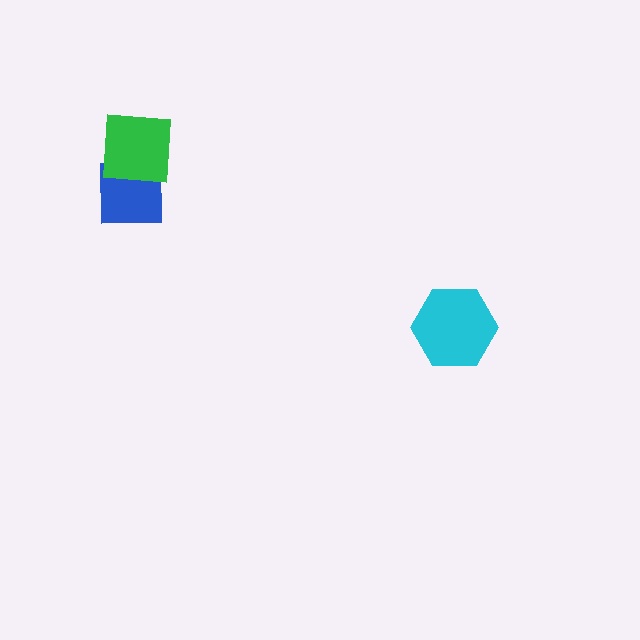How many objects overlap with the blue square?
1 object overlaps with the blue square.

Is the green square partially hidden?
No, no other shape covers it.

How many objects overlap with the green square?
1 object overlaps with the green square.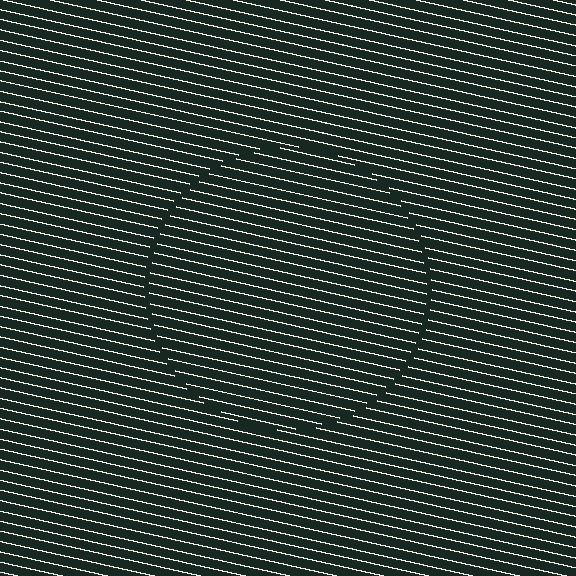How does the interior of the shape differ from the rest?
The interior of the shape contains the same grating, shifted by half a period — the contour is defined by the phase discontinuity where line-ends from the inner and outer gratings abut.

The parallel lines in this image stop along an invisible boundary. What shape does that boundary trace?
An illusory circle. The interior of the shape contains the same grating, shifted by half a period — the contour is defined by the phase discontinuity where line-ends from the inner and outer gratings abut.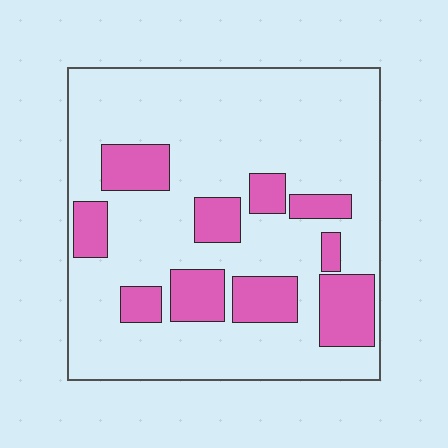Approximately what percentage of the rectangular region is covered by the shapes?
Approximately 25%.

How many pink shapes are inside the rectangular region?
10.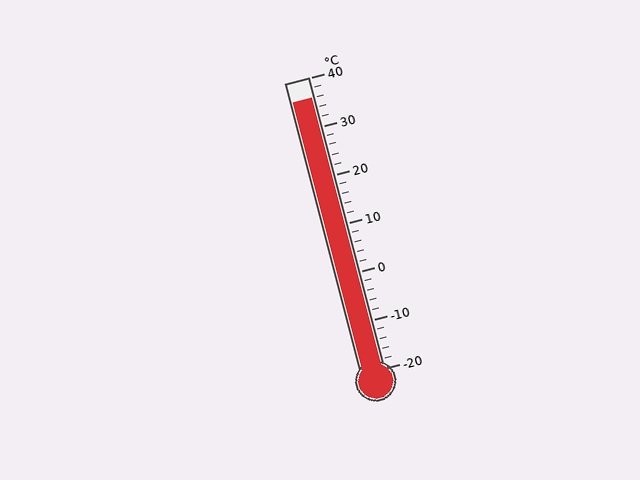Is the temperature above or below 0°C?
The temperature is above 0°C.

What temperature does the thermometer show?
The thermometer shows approximately 36°C.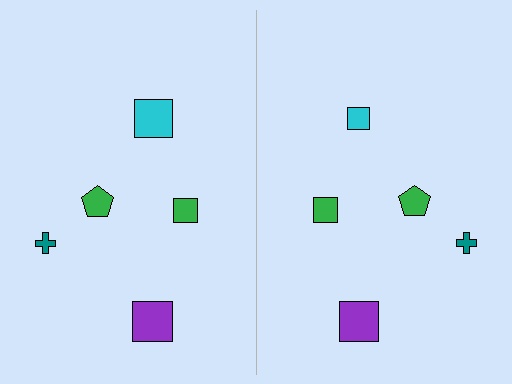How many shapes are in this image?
There are 10 shapes in this image.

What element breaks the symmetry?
The cyan square on the right side has a different size than its mirror counterpart.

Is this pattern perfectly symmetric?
No, the pattern is not perfectly symmetric. The cyan square on the right side has a different size than its mirror counterpart.